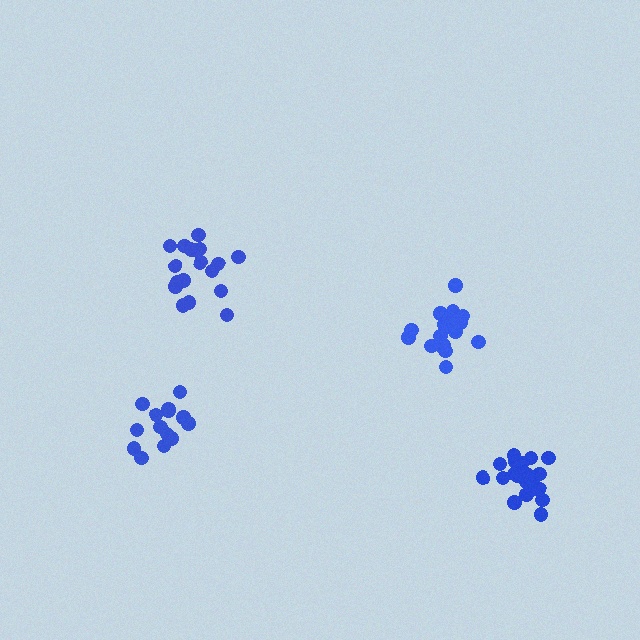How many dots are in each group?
Group 1: 20 dots, Group 2: 18 dots, Group 3: 14 dots, Group 4: 20 dots (72 total).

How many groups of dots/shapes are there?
There are 4 groups.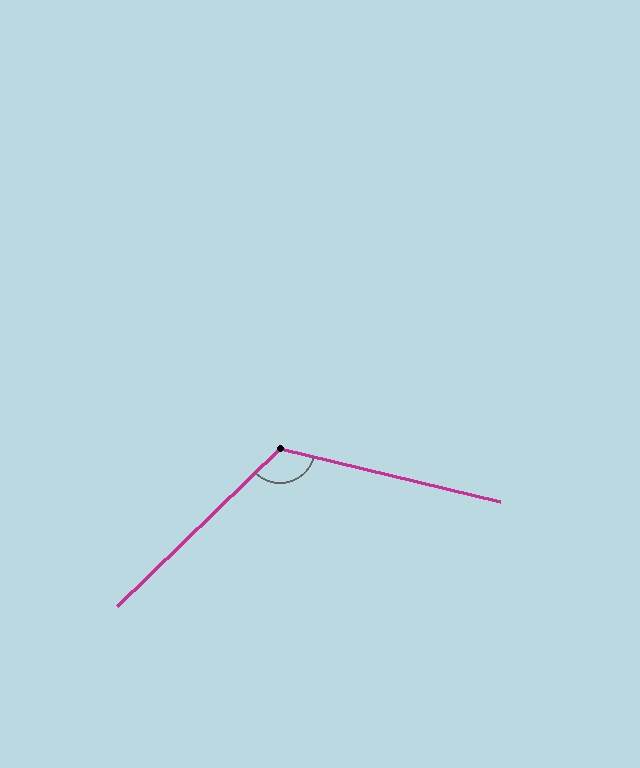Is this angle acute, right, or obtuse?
It is obtuse.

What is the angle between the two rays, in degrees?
Approximately 122 degrees.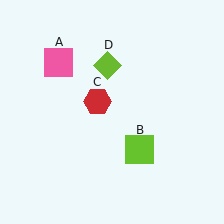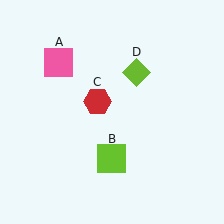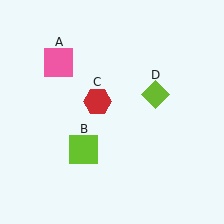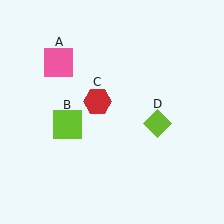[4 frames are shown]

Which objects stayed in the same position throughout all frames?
Pink square (object A) and red hexagon (object C) remained stationary.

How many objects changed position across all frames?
2 objects changed position: lime square (object B), lime diamond (object D).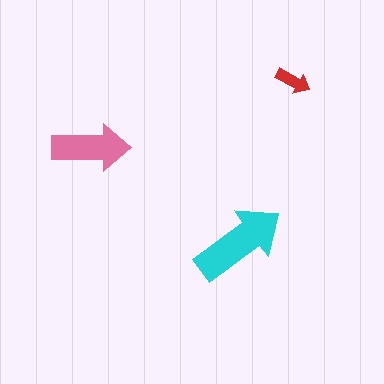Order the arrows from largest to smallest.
the cyan one, the pink one, the red one.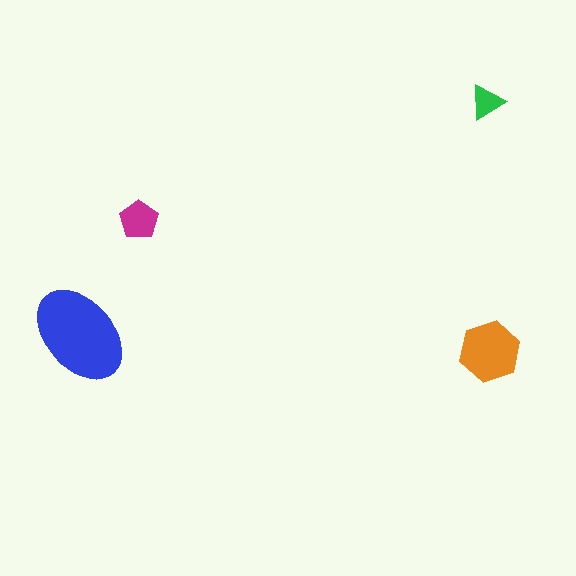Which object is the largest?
The blue ellipse.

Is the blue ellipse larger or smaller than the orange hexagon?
Larger.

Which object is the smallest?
The green triangle.